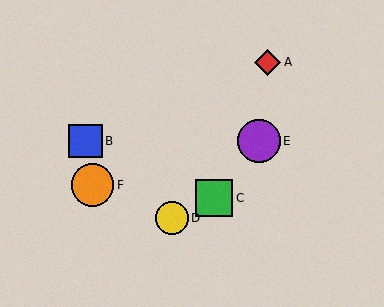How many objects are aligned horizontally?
2 objects (B, E) are aligned horizontally.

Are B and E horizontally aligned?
Yes, both are at y≈141.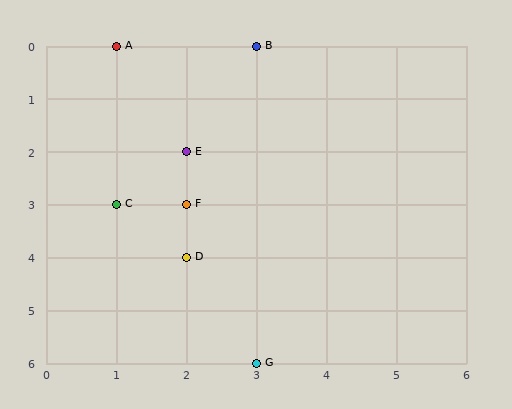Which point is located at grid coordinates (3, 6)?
Point G is at (3, 6).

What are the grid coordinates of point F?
Point F is at grid coordinates (2, 3).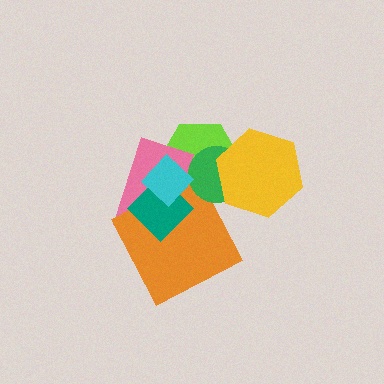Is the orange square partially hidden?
Yes, it is partially covered by another shape.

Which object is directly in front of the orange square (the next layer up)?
The teal diamond is directly in front of the orange square.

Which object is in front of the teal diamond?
The cyan diamond is in front of the teal diamond.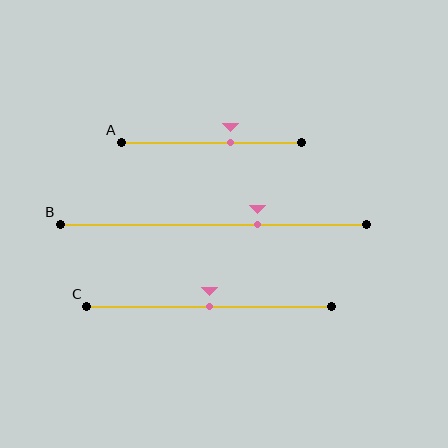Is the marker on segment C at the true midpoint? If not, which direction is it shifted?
Yes, the marker on segment C is at the true midpoint.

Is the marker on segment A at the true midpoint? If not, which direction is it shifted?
No, the marker on segment A is shifted to the right by about 11% of the segment length.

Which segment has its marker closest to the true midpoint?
Segment C has its marker closest to the true midpoint.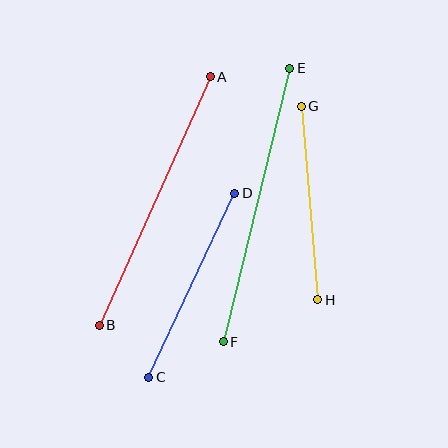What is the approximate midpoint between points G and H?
The midpoint is at approximately (310, 203) pixels.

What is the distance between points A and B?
The distance is approximately 272 pixels.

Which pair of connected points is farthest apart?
Points E and F are farthest apart.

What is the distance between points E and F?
The distance is approximately 281 pixels.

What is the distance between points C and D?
The distance is approximately 203 pixels.